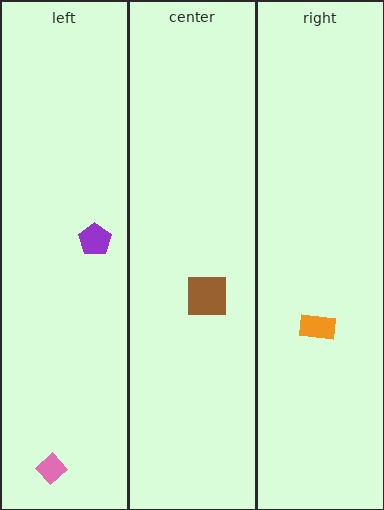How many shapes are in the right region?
1.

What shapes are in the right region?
The orange rectangle.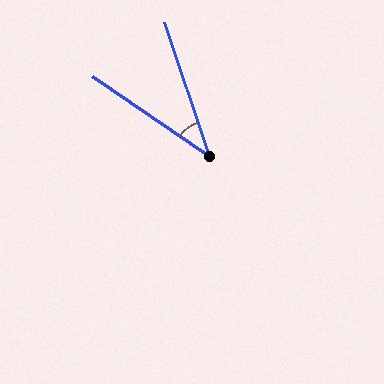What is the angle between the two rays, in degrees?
Approximately 37 degrees.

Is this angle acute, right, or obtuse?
It is acute.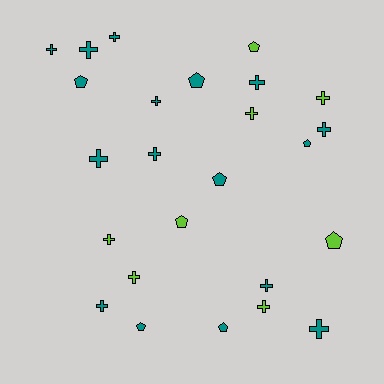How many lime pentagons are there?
There are 3 lime pentagons.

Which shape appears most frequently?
Cross, with 16 objects.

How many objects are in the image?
There are 25 objects.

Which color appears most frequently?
Teal, with 17 objects.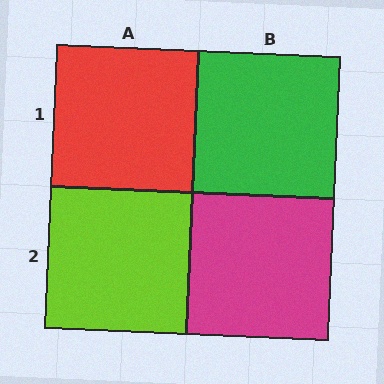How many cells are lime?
1 cell is lime.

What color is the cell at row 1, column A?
Red.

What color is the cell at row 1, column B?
Green.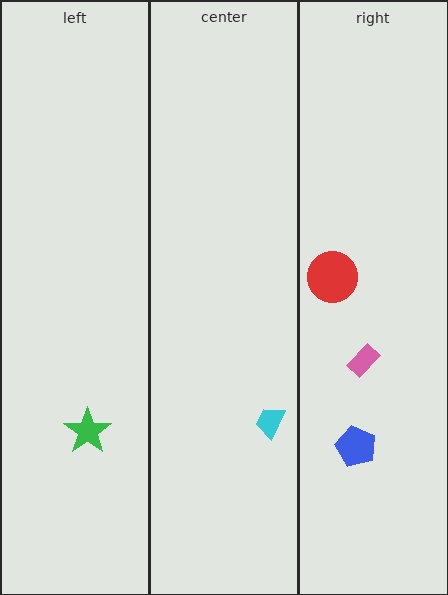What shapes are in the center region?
The cyan trapezoid.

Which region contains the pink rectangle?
The right region.